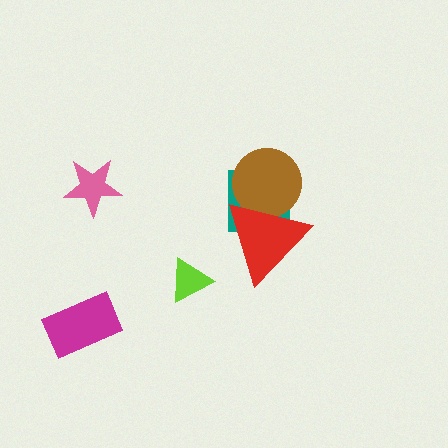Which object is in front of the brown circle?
The red triangle is in front of the brown circle.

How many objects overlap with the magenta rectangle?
0 objects overlap with the magenta rectangle.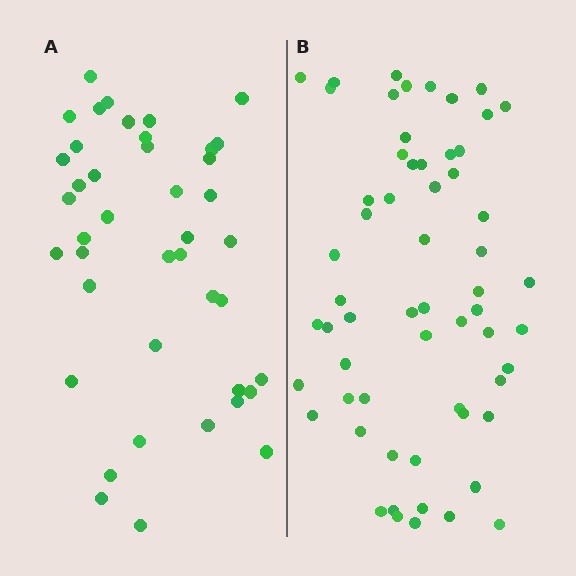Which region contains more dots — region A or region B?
Region B (the right region) has more dots.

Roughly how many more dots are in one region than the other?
Region B has approximately 20 more dots than region A.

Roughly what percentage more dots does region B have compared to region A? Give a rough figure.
About 45% more.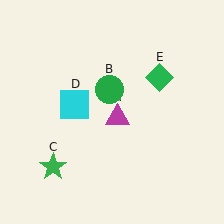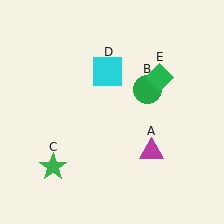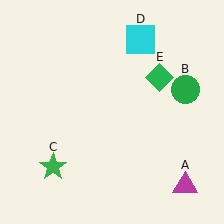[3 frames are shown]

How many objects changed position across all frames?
3 objects changed position: magenta triangle (object A), green circle (object B), cyan square (object D).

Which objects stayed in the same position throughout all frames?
Green star (object C) and green diamond (object E) remained stationary.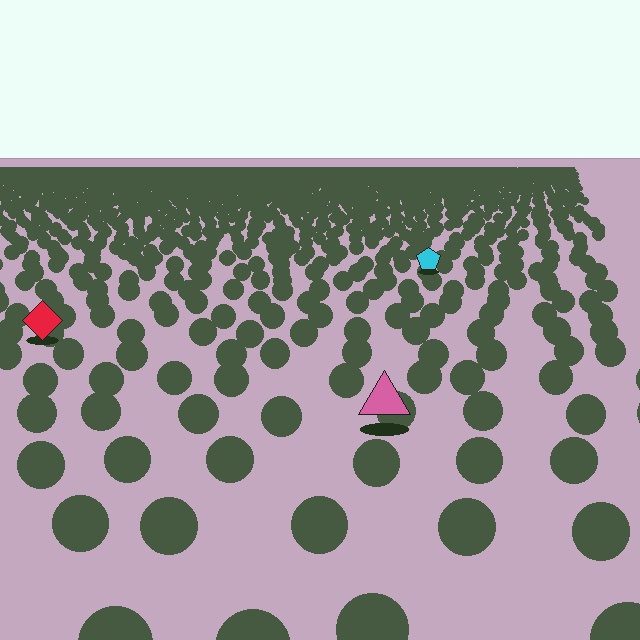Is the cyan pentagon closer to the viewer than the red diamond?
No. The red diamond is closer — you can tell from the texture gradient: the ground texture is coarser near it.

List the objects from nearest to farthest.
From nearest to farthest: the pink triangle, the red diamond, the cyan pentagon.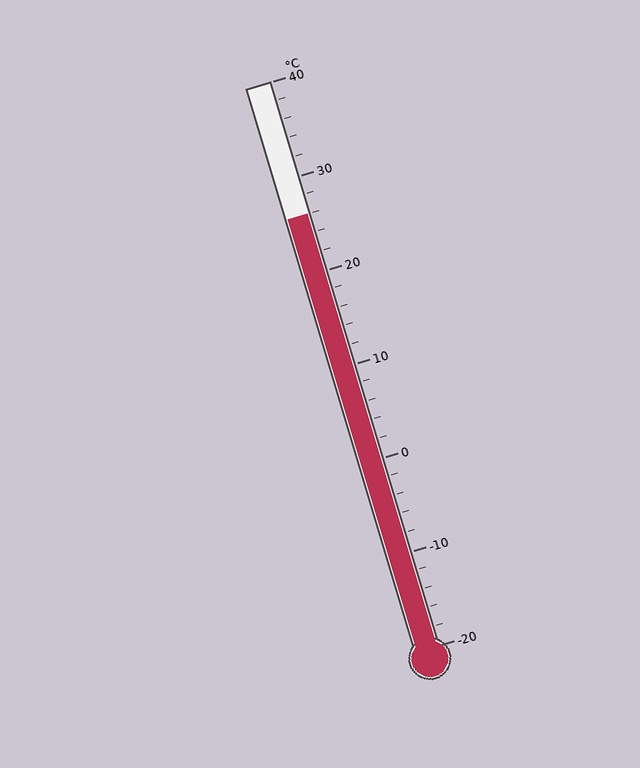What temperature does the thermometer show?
The thermometer shows approximately 26°C.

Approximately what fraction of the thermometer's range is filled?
The thermometer is filled to approximately 75% of its range.